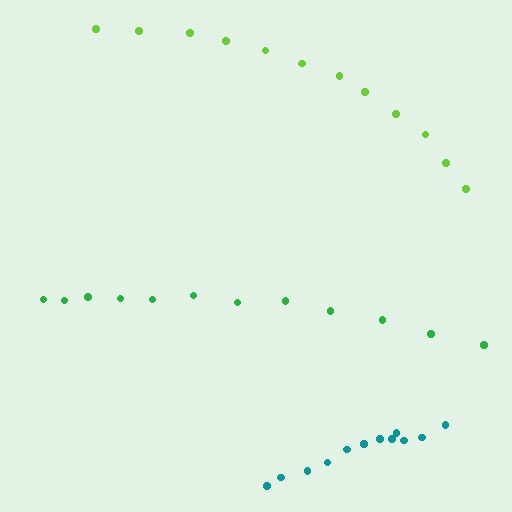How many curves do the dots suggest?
There are 3 distinct paths.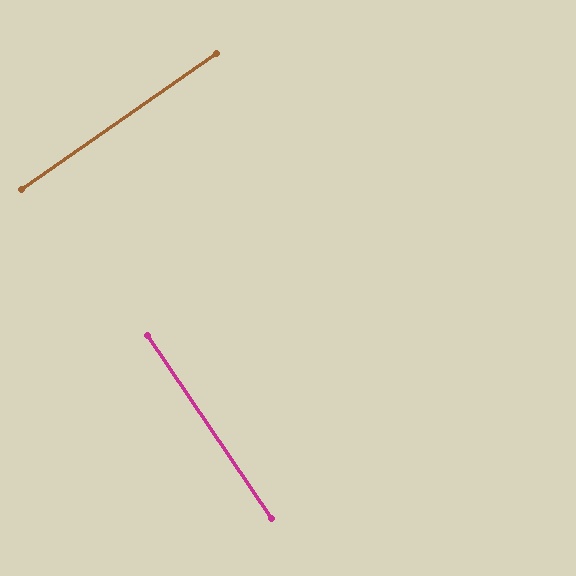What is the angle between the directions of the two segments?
Approximately 89 degrees.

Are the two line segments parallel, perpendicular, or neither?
Perpendicular — they meet at approximately 89°.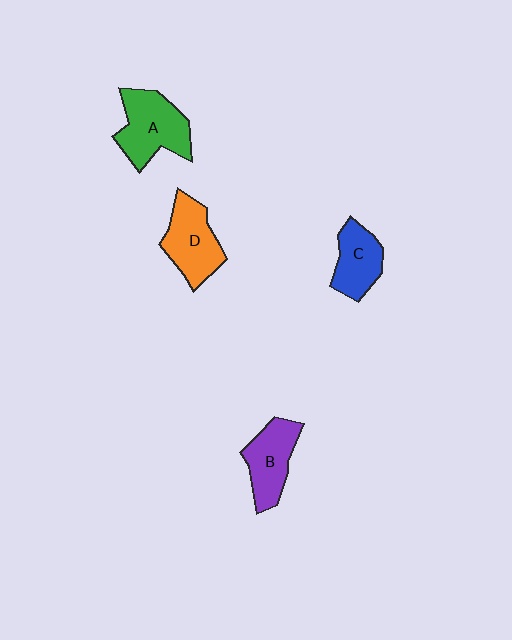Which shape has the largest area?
Shape A (green).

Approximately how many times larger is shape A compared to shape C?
Approximately 1.4 times.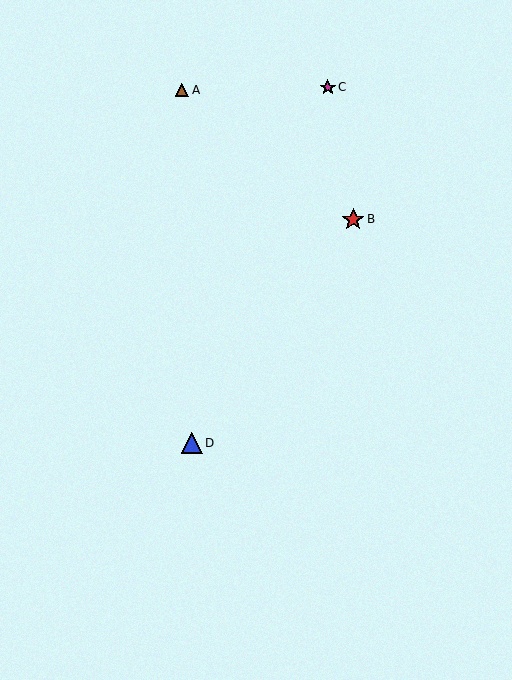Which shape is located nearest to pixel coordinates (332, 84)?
The magenta star (labeled C) at (328, 87) is nearest to that location.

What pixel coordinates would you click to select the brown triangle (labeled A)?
Click at (182, 90) to select the brown triangle A.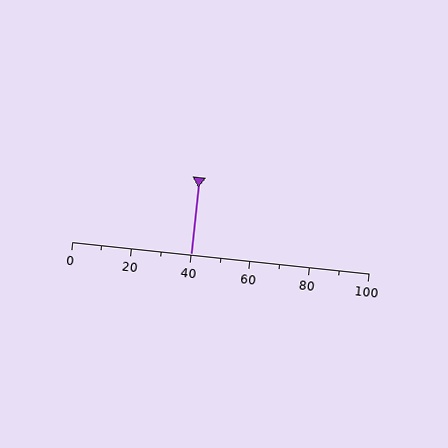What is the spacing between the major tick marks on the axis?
The major ticks are spaced 20 apart.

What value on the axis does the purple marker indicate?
The marker indicates approximately 40.